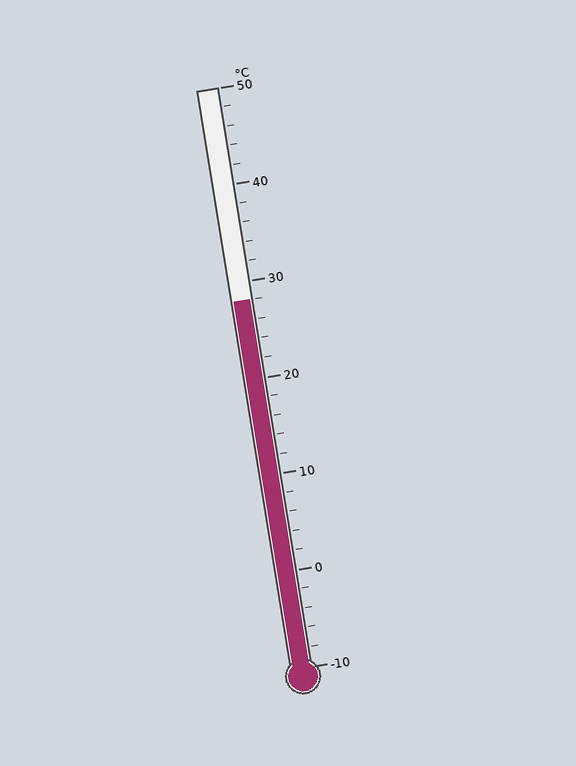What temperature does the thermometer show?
The thermometer shows approximately 28°C.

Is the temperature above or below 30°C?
The temperature is below 30°C.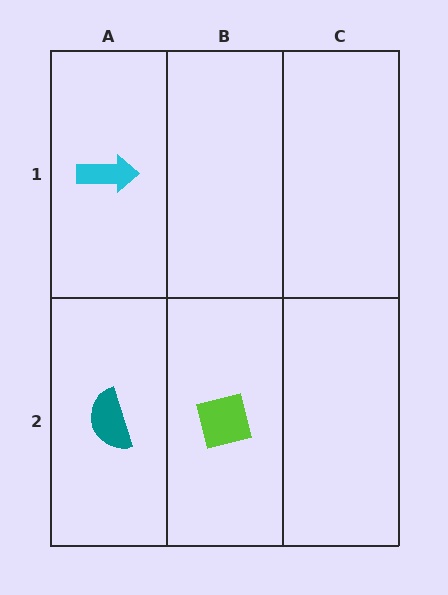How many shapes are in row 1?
1 shape.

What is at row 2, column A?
A teal semicircle.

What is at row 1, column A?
A cyan arrow.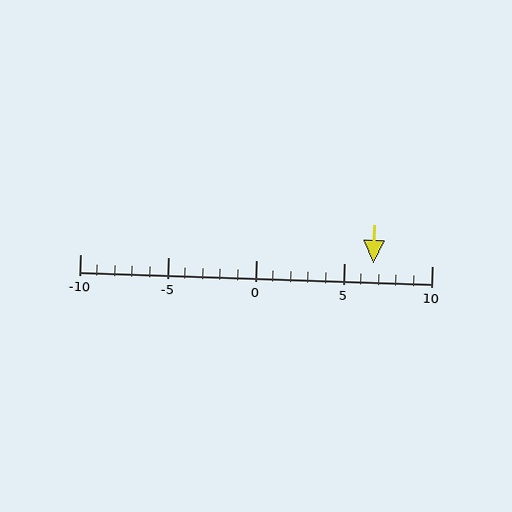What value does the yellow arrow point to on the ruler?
The yellow arrow points to approximately 7.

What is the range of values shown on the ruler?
The ruler shows values from -10 to 10.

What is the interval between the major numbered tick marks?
The major tick marks are spaced 5 units apart.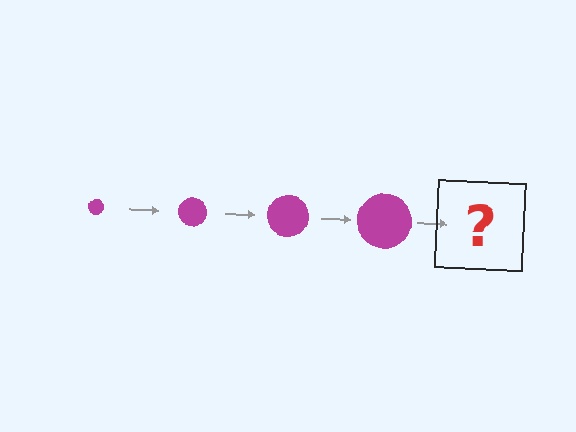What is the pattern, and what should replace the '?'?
The pattern is that the circle gets progressively larger each step. The '?' should be a magenta circle, larger than the previous one.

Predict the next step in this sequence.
The next step is a magenta circle, larger than the previous one.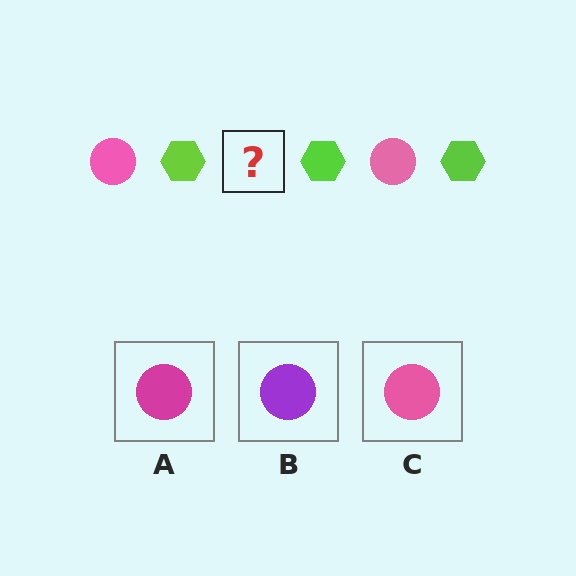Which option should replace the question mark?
Option C.